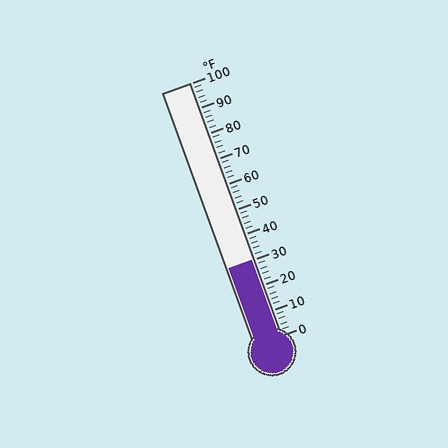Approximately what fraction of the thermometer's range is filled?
The thermometer is filled to approximately 30% of its range.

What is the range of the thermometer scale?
The thermometer scale ranges from 0°F to 100°F.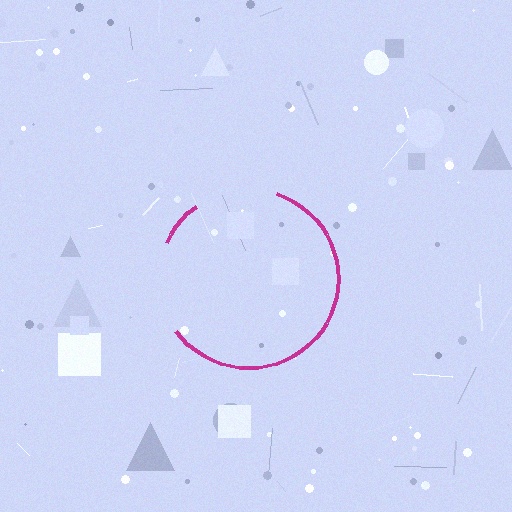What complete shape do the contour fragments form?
The contour fragments form a circle.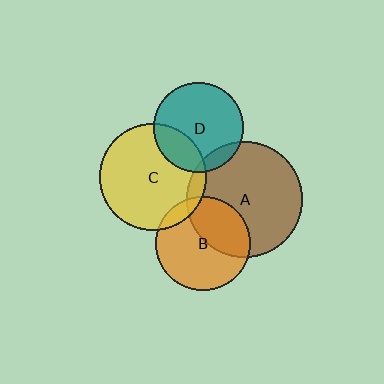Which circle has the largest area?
Circle A (brown).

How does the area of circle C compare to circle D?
Approximately 1.4 times.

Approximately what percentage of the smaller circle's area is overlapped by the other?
Approximately 10%.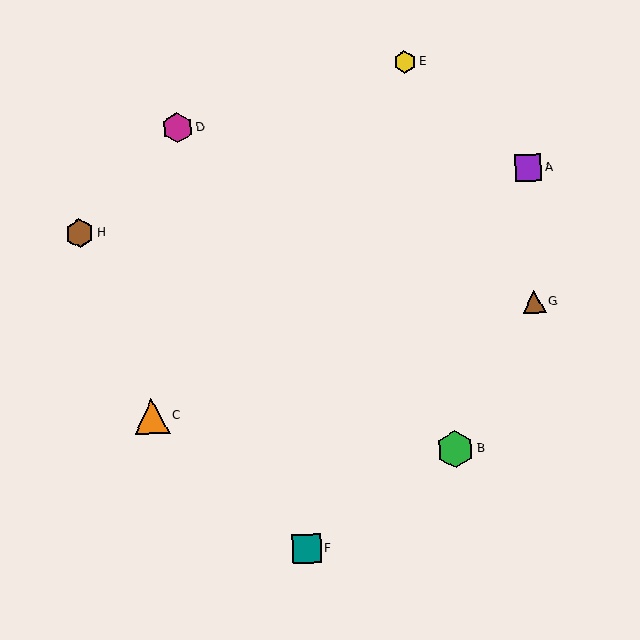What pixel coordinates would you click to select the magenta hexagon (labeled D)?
Click at (178, 128) to select the magenta hexagon D.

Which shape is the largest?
The green hexagon (labeled B) is the largest.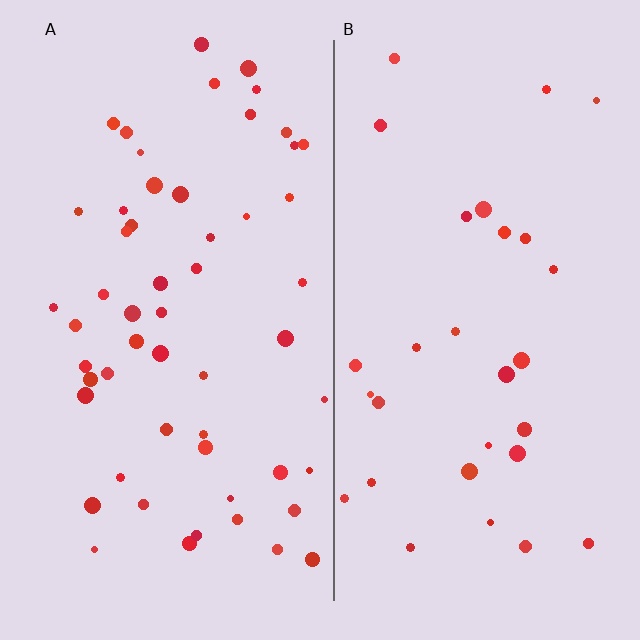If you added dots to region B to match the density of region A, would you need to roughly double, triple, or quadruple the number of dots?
Approximately double.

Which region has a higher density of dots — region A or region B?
A (the left).